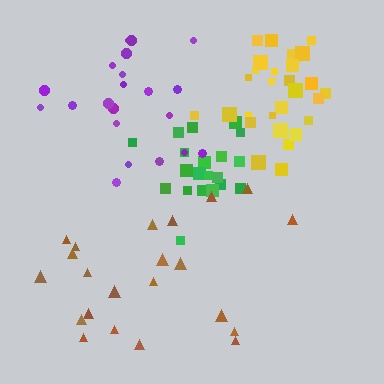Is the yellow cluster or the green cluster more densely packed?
Yellow.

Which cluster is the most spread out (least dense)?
Brown.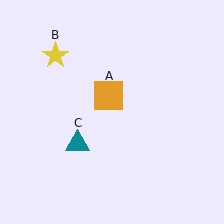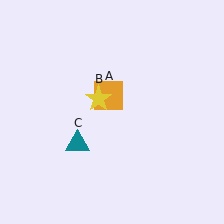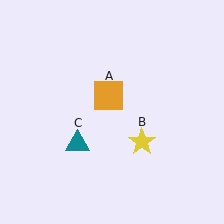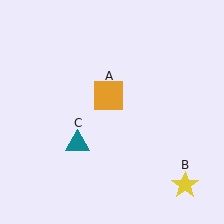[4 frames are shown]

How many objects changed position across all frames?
1 object changed position: yellow star (object B).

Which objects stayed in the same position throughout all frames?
Orange square (object A) and teal triangle (object C) remained stationary.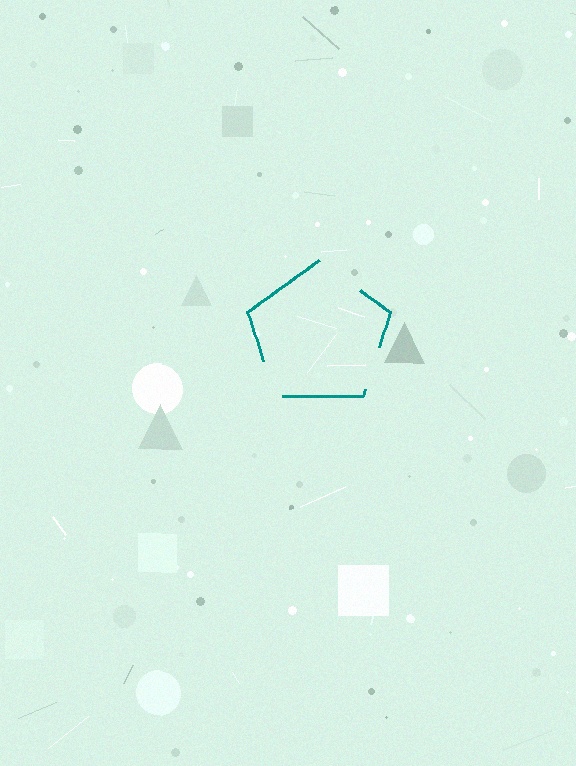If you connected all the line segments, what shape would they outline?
They would outline a pentagon.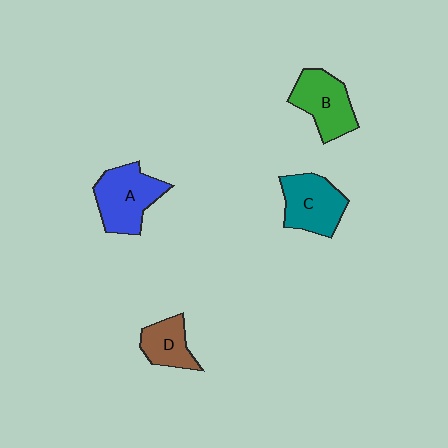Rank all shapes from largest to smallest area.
From largest to smallest: A (blue), C (teal), B (green), D (brown).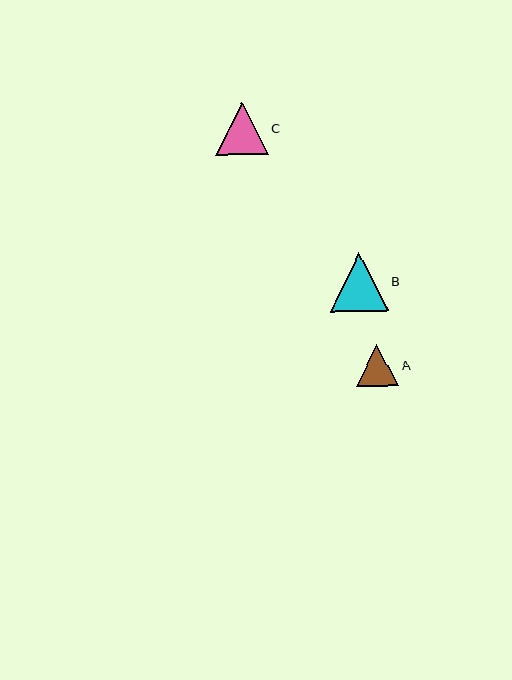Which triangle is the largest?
Triangle B is the largest with a size of approximately 58 pixels.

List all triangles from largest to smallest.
From largest to smallest: B, C, A.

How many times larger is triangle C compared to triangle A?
Triangle C is approximately 1.2 times the size of triangle A.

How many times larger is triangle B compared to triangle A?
Triangle B is approximately 1.4 times the size of triangle A.